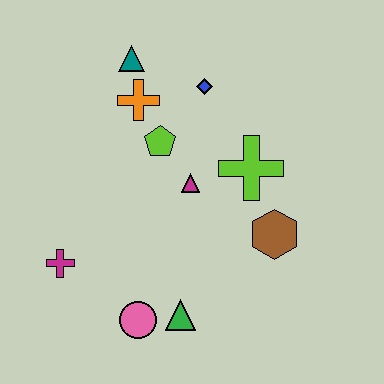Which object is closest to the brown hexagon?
The lime cross is closest to the brown hexagon.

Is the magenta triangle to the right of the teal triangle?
Yes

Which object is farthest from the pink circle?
The teal triangle is farthest from the pink circle.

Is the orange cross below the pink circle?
No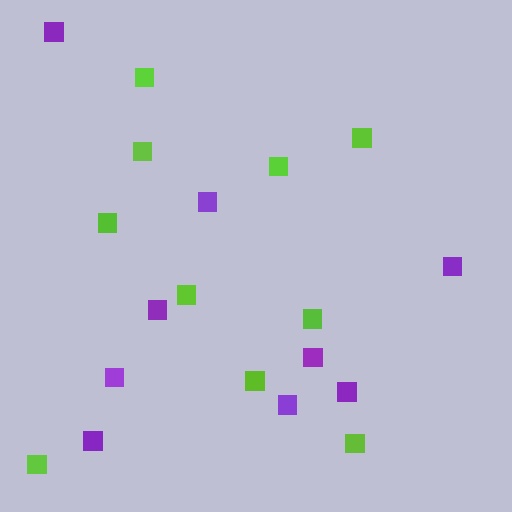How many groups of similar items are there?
There are 2 groups: one group of lime squares (10) and one group of purple squares (9).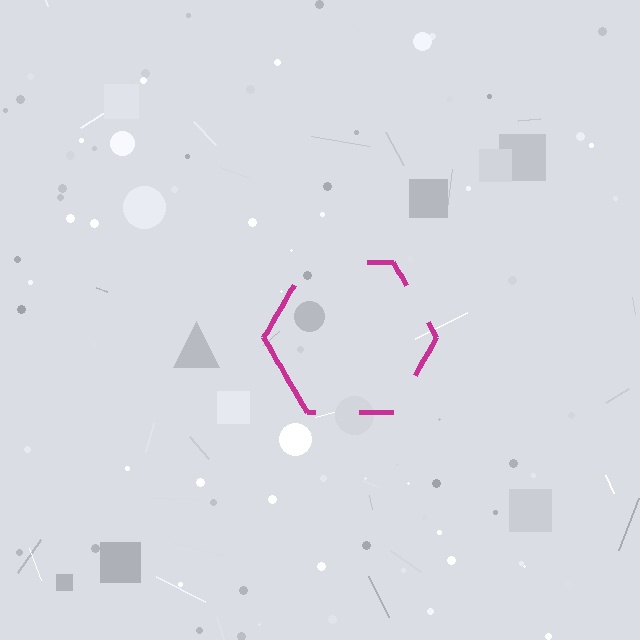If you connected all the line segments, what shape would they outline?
They would outline a hexagon.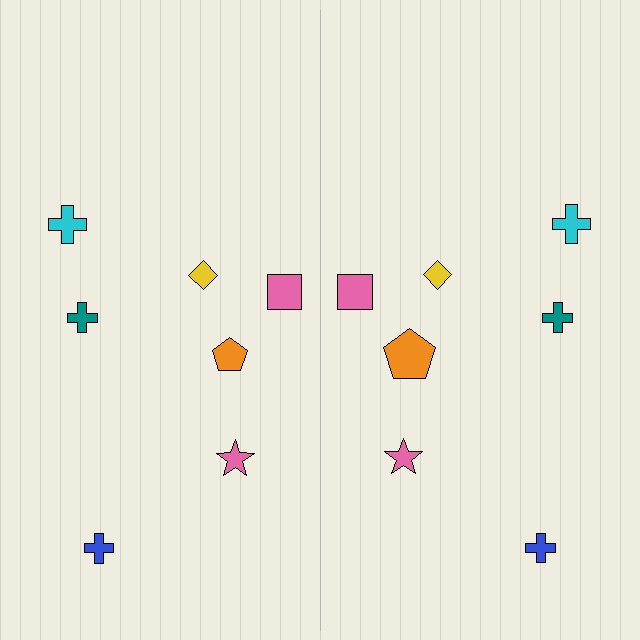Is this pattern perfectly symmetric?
No, the pattern is not perfectly symmetric. The orange pentagon on the right side has a different size than its mirror counterpart.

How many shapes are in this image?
There are 14 shapes in this image.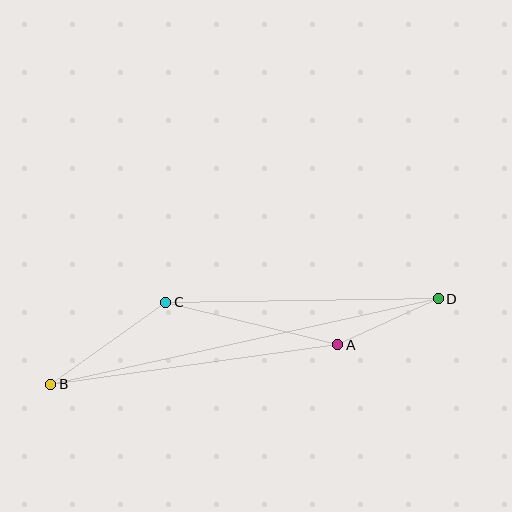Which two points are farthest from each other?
Points B and D are farthest from each other.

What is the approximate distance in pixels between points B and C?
The distance between B and C is approximately 141 pixels.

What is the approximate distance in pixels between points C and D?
The distance between C and D is approximately 273 pixels.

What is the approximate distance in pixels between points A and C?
The distance between A and C is approximately 177 pixels.